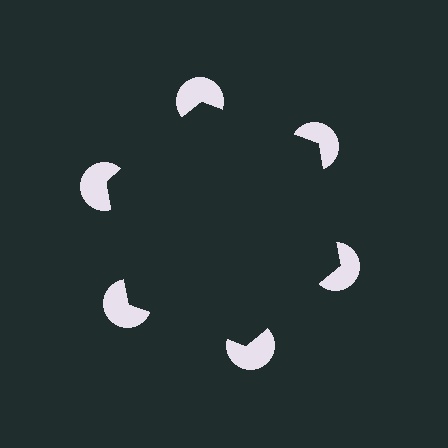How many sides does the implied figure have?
6 sides.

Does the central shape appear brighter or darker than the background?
It typically appears slightly darker than the background, even though no actual brightness change is drawn.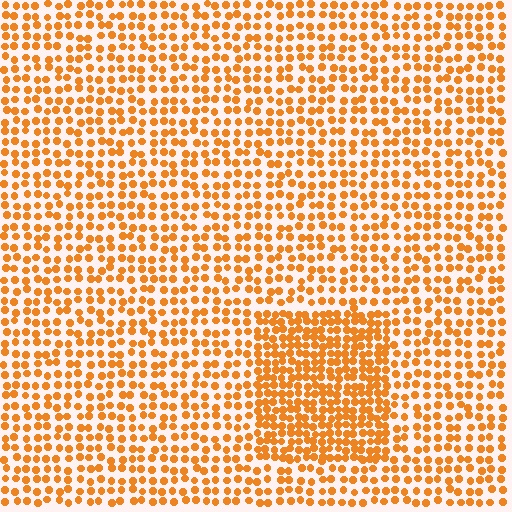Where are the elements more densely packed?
The elements are more densely packed inside the rectangle boundary.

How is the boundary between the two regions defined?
The boundary is defined by a change in element density (approximately 1.8x ratio). All elements are the same color, size, and shape.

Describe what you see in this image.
The image contains small orange elements arranged at two different densities. A rectangle-shaped region is visible where the elements are more densely packed than the surrounding area.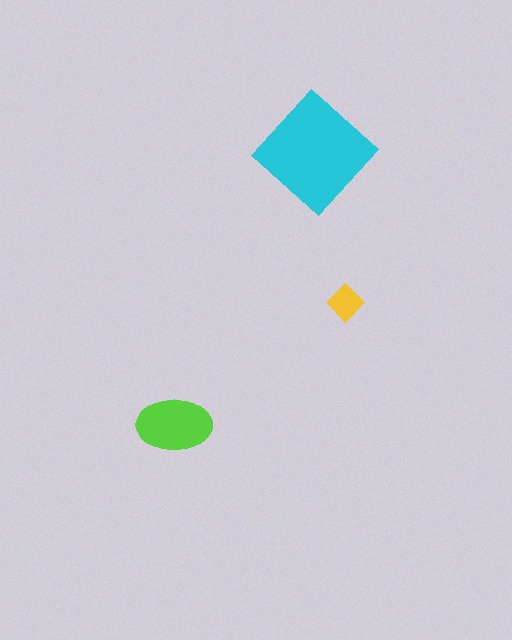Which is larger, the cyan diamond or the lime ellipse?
The cyan diamond.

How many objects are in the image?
There are 3 objects in the image.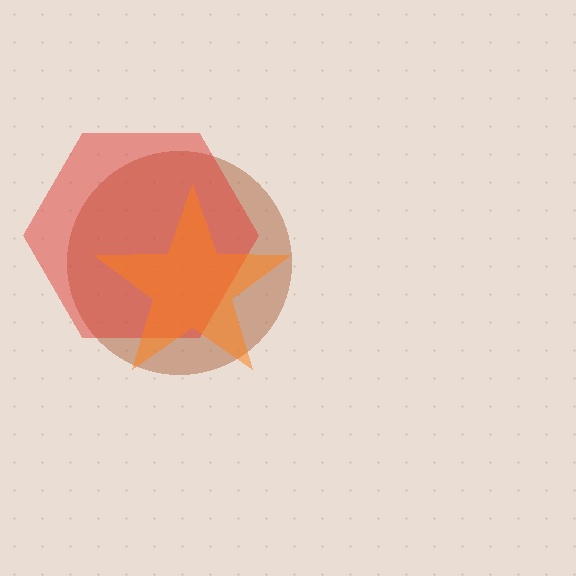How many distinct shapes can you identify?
There are 3 distinct shapes: a brown circle, a red hexagon, an orange star.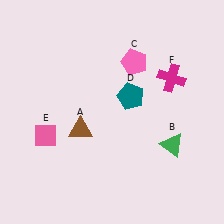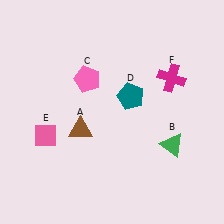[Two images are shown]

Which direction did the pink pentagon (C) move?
The pink pentagon (C) moved left.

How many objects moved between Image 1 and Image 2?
1 object moved between the two images.